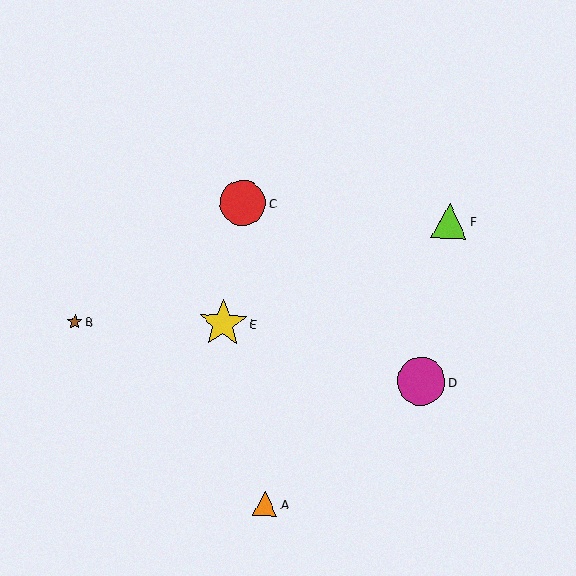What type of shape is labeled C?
Shape C is a red circle.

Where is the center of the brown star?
The center of the brown star is at (75, 322).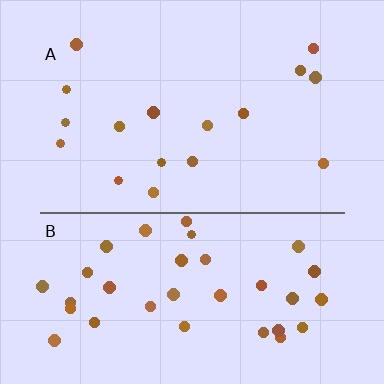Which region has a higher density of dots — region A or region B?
B (the bottom).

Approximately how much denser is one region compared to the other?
Approximately 2.1× — region B over region A.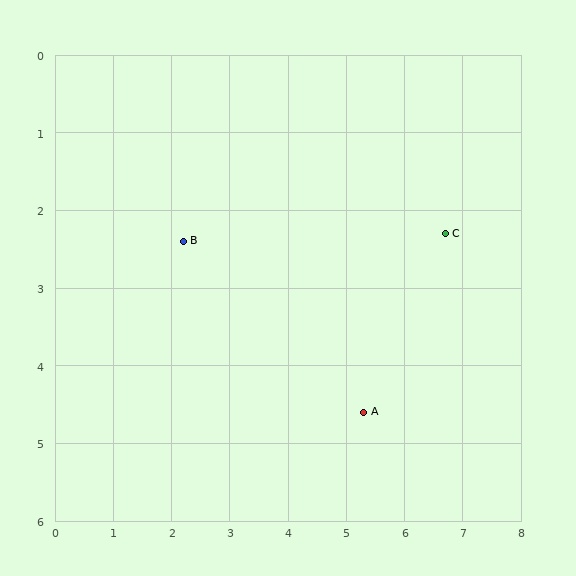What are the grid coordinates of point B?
Point B is at approximately (2.2, 2.4).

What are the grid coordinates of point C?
Point C is at approximately (6.7, 2.3).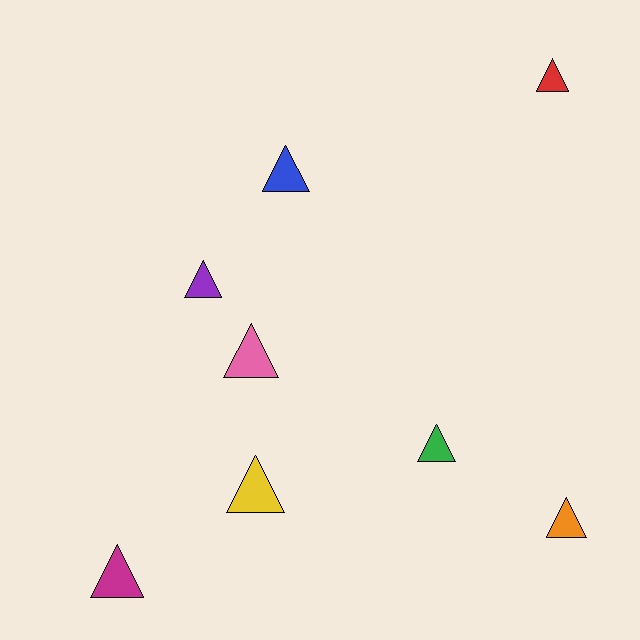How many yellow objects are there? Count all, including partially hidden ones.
There is 1 yellow object.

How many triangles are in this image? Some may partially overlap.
There are 8 triangles.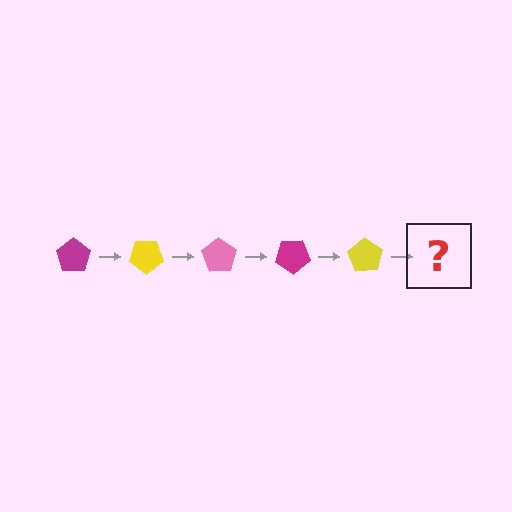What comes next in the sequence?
The next element should be a pink pentagon, rotated 175 degrees from the start.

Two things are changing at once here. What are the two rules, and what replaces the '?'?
The two rules are that it rotates 35 degrees each step and the color cycles through magenta, yellow, and pink. The '?' should be a pink pentagon, rotated 175 degrees from the start.